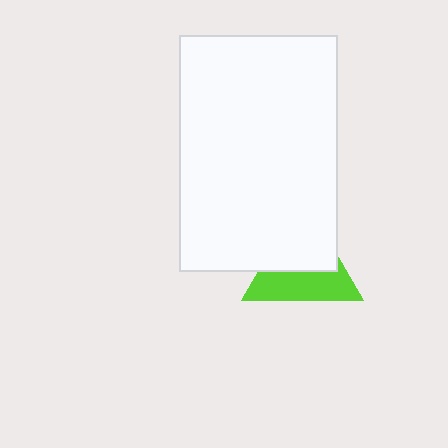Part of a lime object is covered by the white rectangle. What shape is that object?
It is a triangle.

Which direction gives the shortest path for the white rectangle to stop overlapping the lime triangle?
Moving up gives the shortest separation.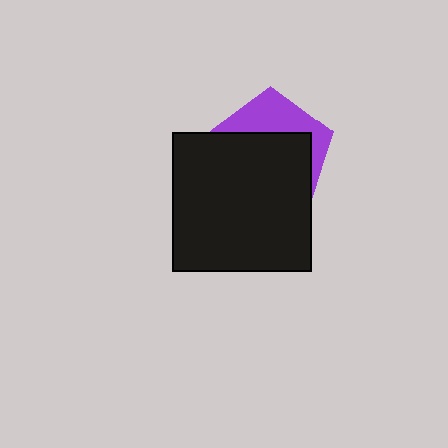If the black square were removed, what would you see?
You would see the complete purple pentagon.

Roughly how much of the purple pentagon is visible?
A small part of it is visible (roughly 35%).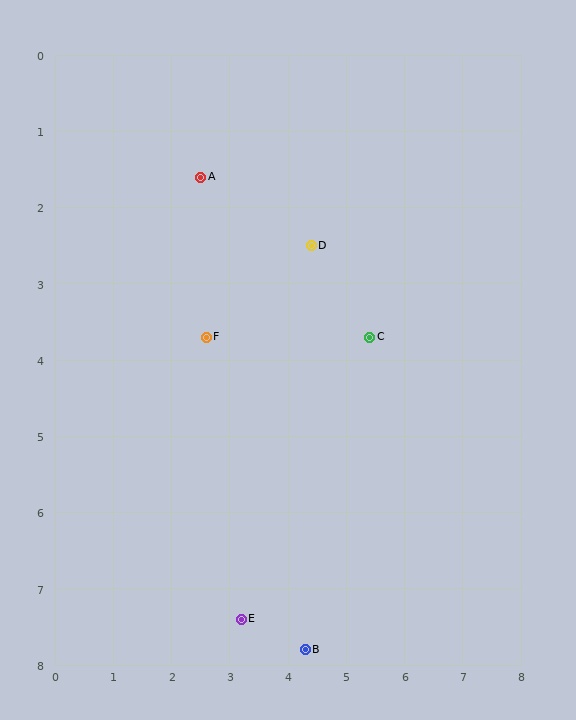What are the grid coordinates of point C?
Point C is at approximately (5.4, 3.7).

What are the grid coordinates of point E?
Point E is at approximately (3.2, 7.4).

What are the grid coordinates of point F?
Point F is at approximately (2.6, 3.7).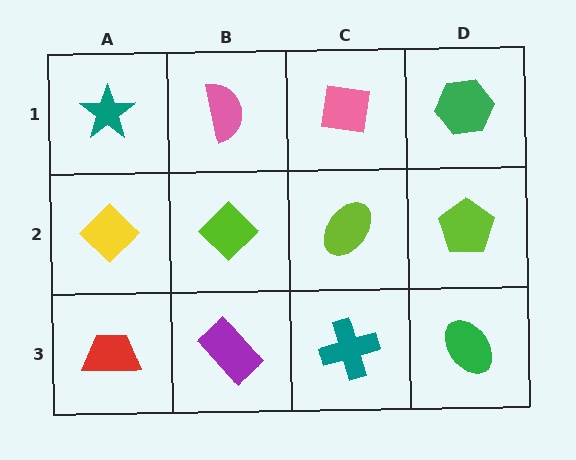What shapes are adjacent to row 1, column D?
A lime pentagon (row 2, column D), a pink square (row 1, column C).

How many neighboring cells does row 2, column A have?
3.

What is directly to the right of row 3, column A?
A purple rectangle.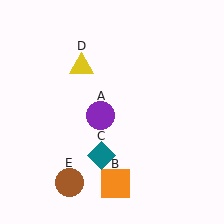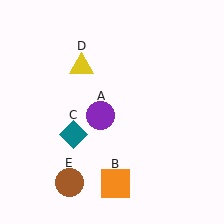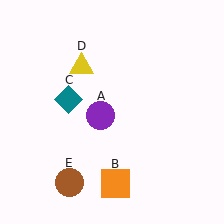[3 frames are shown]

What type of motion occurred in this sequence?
The teal diamond (object C) rotated clockwise around the center of the scene.